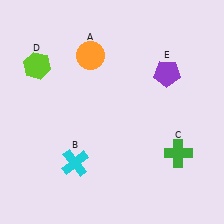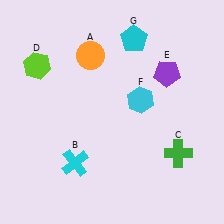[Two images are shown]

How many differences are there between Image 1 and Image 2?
There are 2 differences between the two images.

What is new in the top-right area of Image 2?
A cyan pentagon (G) was added in the top-right area of Image 2.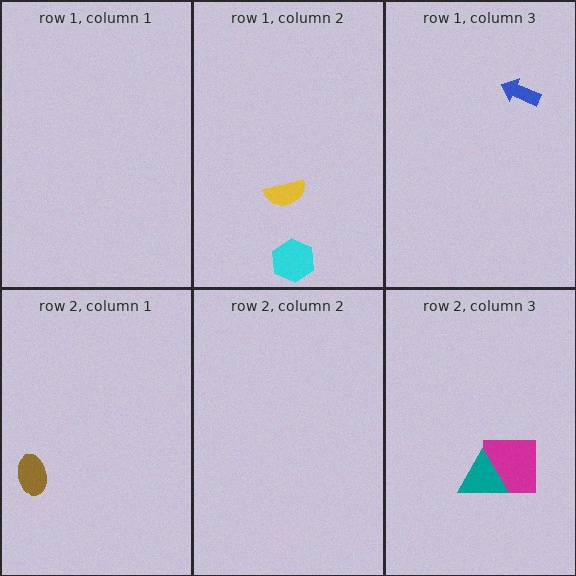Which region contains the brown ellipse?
The row 2, column 1 region.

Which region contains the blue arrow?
The row 1, column 3 region.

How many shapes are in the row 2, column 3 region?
2.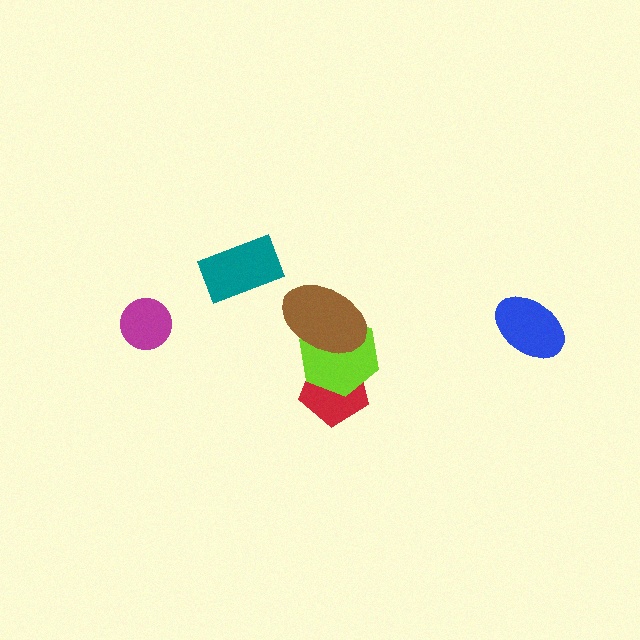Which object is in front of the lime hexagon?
The brown ellipse is in front of the lime hexagon.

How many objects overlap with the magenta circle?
0 objects overlap with the magenta circle.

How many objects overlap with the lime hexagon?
2 objects overlap with the lime hexagon.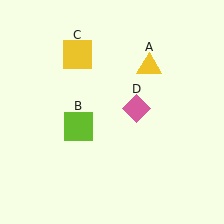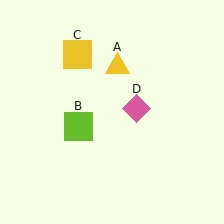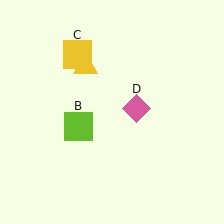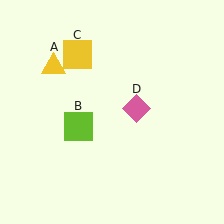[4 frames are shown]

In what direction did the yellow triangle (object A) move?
The yellow triangle (object A) moved left.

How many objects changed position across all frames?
1 object changed position: yellow triangle (object A).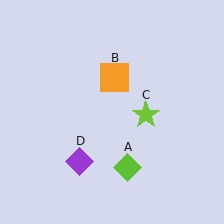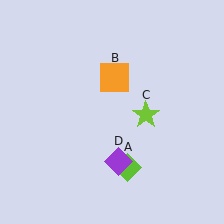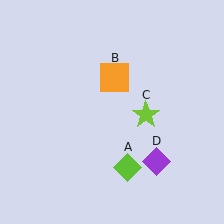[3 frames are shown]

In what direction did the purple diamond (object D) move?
The purple diamond (object D) moved right.